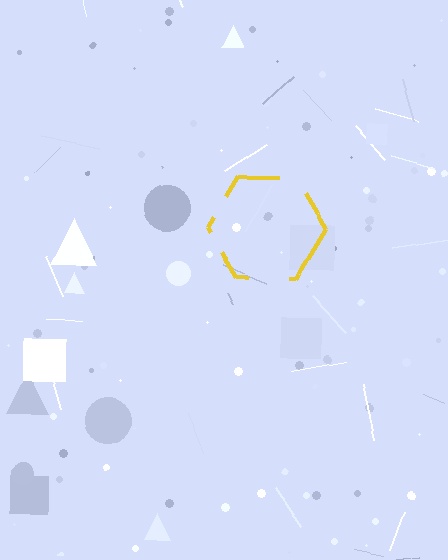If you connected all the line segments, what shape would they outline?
They would outline a hexagon.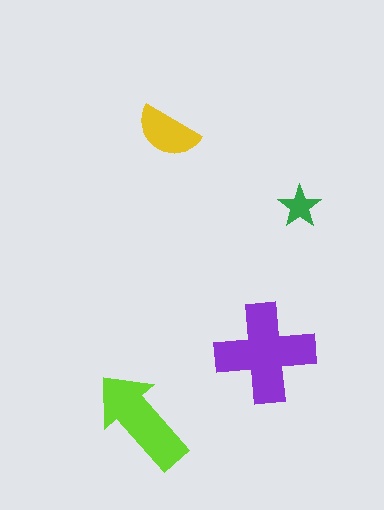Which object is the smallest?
The green star.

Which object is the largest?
The purple cross.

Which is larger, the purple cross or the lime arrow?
The purple cross.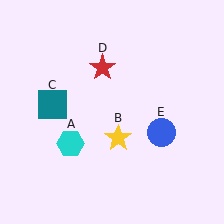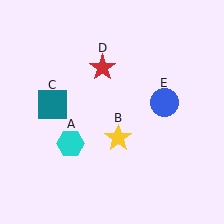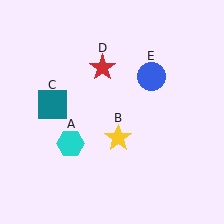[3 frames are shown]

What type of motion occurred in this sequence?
The blue circle (object E) rotated counterclockwise around the center of the scene.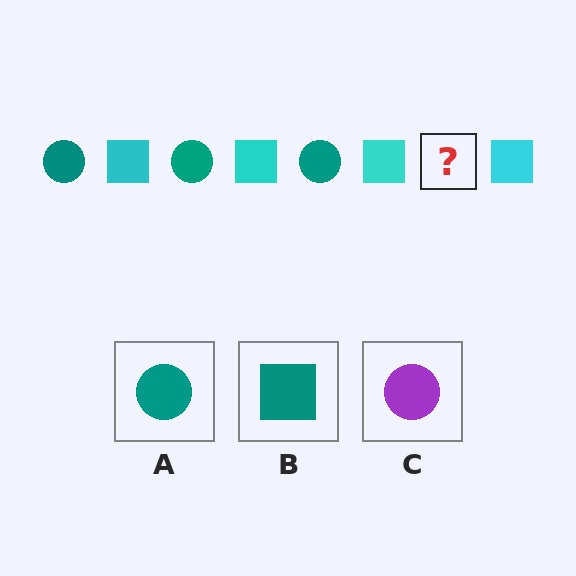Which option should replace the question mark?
Option A.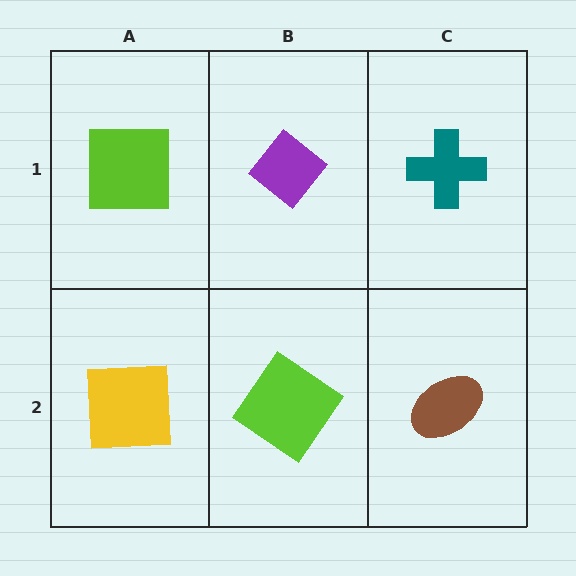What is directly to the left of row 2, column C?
A lime diamond.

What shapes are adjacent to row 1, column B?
A lime diamond (row 2, column B), a lime square (row 1, column A), a teal cross (row 1, column C).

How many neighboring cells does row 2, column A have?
2.